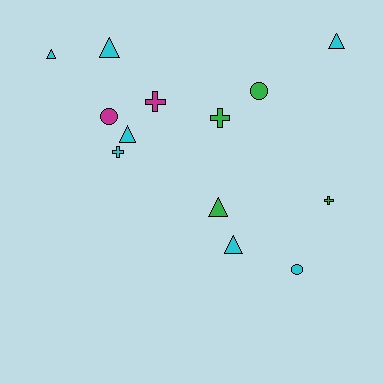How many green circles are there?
There is 1 green circle.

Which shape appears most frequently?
Triangle, with 6 objects.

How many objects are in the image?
There are 13 objects.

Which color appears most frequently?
Cyan, with 7 objects.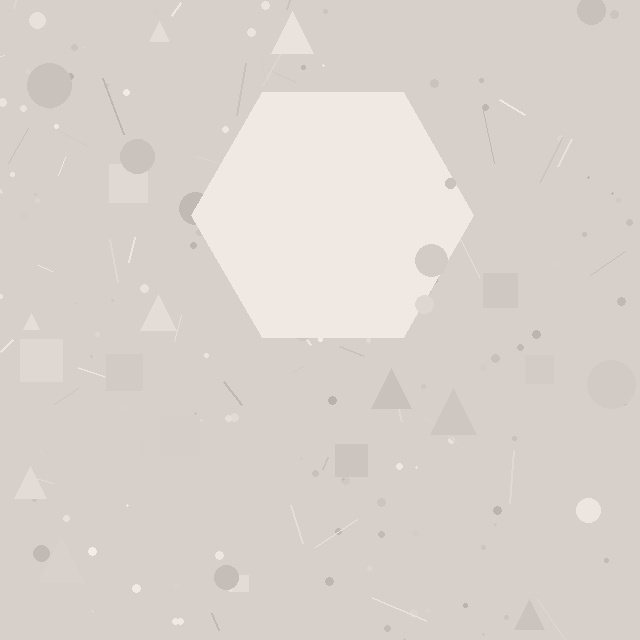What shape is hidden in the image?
A hexagon is hidden in the image.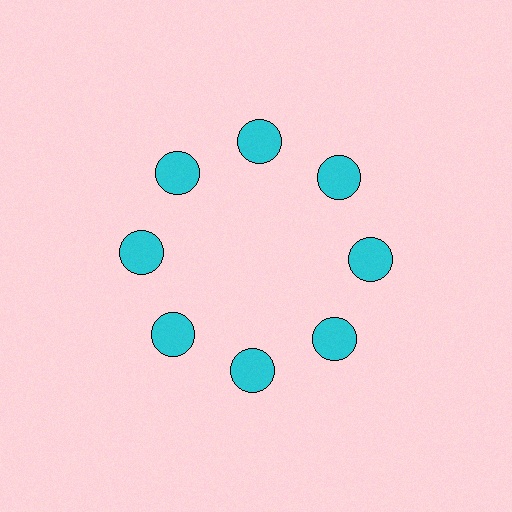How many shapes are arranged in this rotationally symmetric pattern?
There are 8 shapes, arranged in 8 groups of 1.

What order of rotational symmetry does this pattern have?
This pattern has 8-fold rotational symmetry.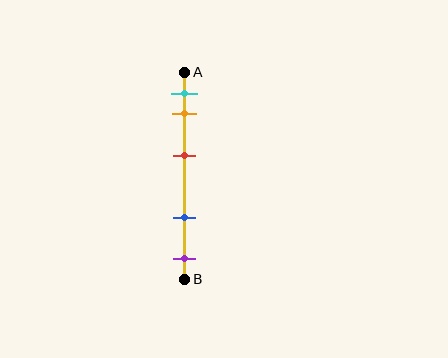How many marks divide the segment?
There are 5 marks dividing the segment.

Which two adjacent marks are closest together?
The cyan and orange marks are the closest adjacent pair.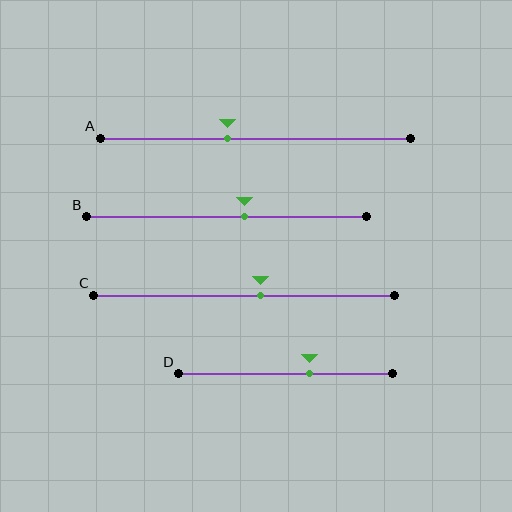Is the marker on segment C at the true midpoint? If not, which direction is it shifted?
No, the marker on segment C is shifted to the right by about 5% of the segment length.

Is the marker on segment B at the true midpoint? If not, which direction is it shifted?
No, the marker on segment B is shifted to the right by about 6% of the segment length.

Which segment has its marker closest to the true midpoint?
Segment C has its marker closest to the true midpoint.